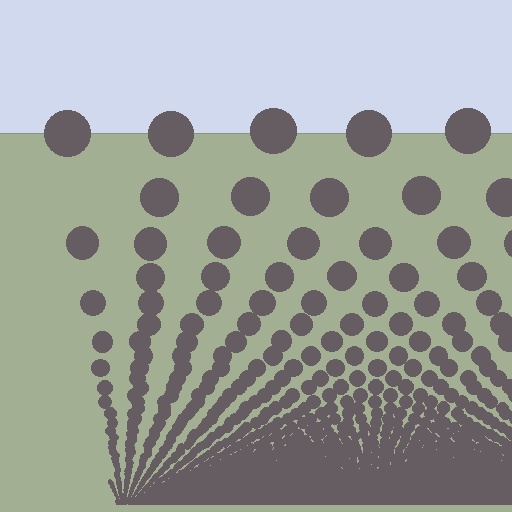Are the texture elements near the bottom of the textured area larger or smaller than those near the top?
Smaller. The gradient is inverted — elements near the bottom are smaller and denser.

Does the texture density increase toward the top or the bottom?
Density increases toward the bottom.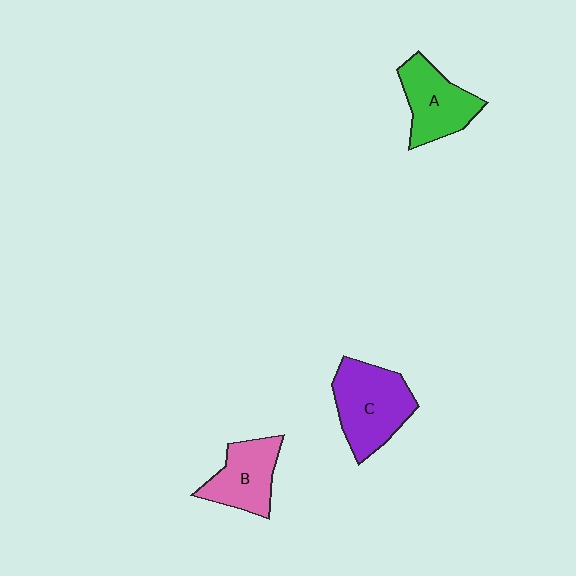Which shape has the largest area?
Shape C (purple).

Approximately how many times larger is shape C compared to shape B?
Approximately 1.4 times.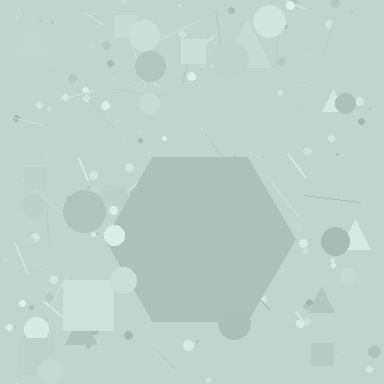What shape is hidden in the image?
A hexagon is hidden in the image.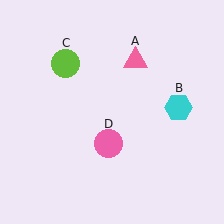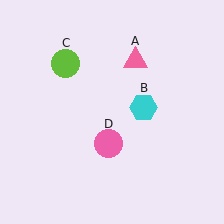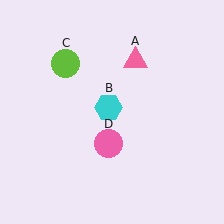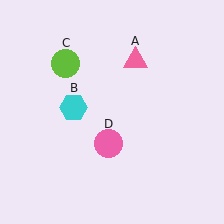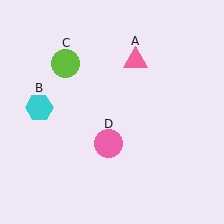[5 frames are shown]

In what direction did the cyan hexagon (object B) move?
The cyan hexagon (object B) moved left.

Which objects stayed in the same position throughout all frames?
Pink triangle (object A) and lime circle (object C) and pink circle (object D) remained stationary.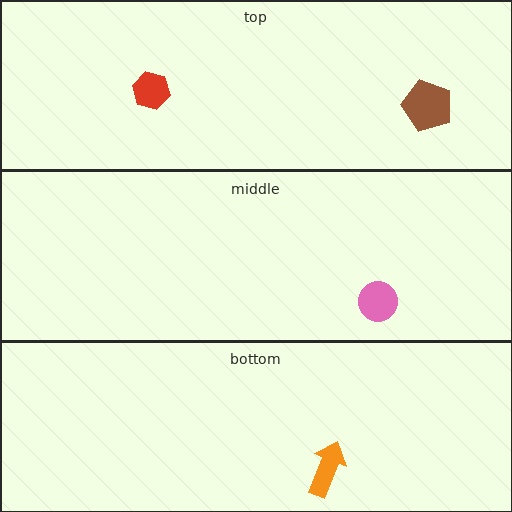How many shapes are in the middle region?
1.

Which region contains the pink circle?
The middle region.